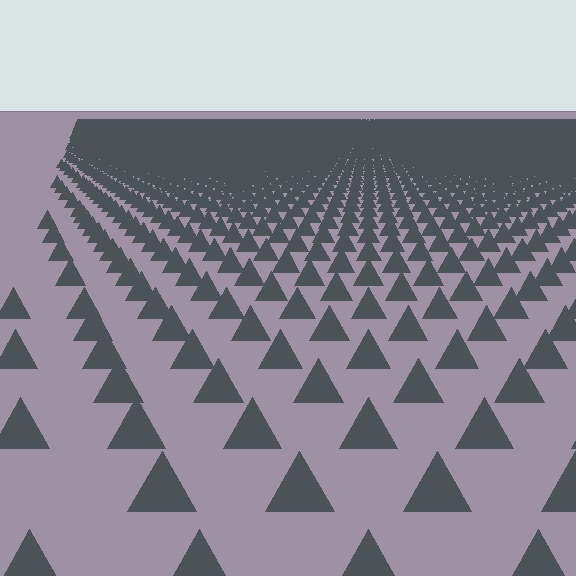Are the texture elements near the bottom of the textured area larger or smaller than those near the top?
Larger. Near the bottom, elements are closer to the viewer and appear at a bigger on-screen size.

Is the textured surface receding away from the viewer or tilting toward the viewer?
The surface is receding away from the viewer. Texture elements get smaller and denser toward the top.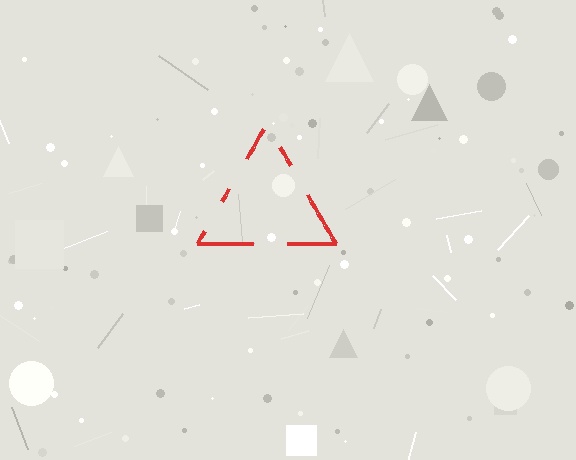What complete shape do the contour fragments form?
The contour fragments form a triangle.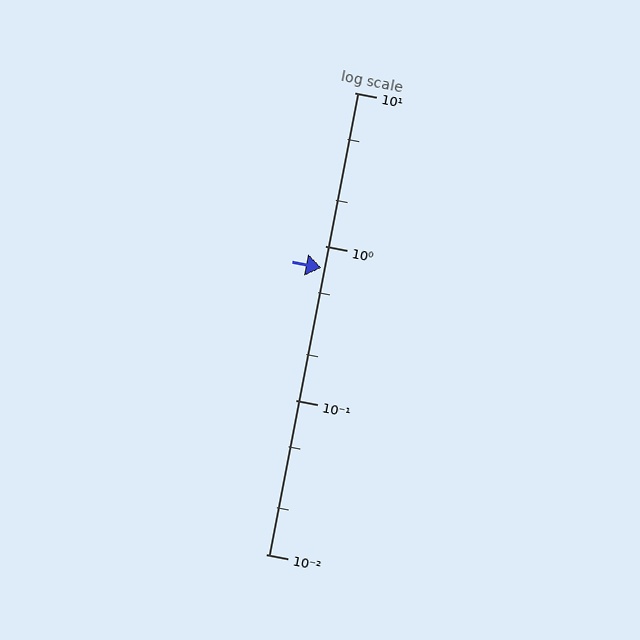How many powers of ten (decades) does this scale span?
The scale spans 3 decades, from 0.01 to 10.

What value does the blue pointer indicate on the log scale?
The pointer indicates approximately 0.73.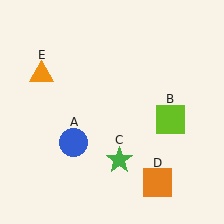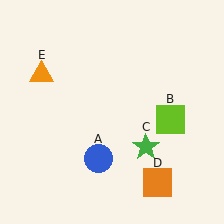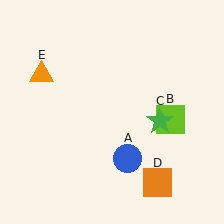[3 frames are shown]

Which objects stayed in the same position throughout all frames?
Lime square (object B) and orange square (object D) and orange triangle (object E) remained stationary.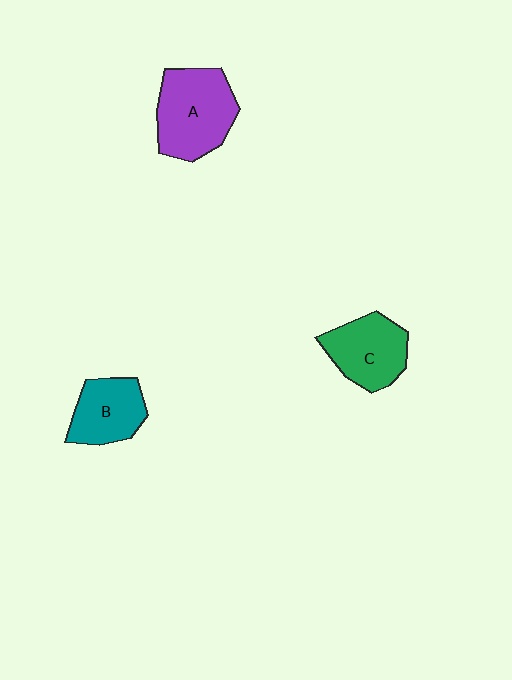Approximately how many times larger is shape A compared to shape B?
Approximately 1.5 times.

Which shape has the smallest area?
Shape B (teal).